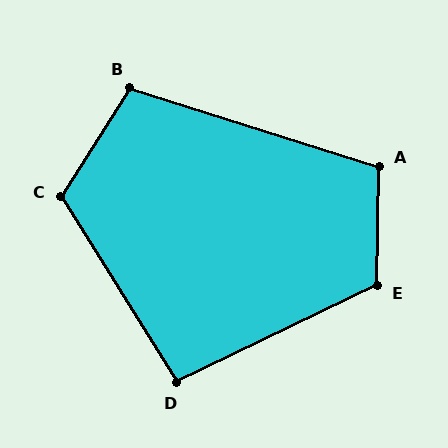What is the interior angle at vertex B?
Approximately 105 degrees (obtuse).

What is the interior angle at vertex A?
Approximately 107 degrees (obtuse).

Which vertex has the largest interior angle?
E, at approximately 116 degrees.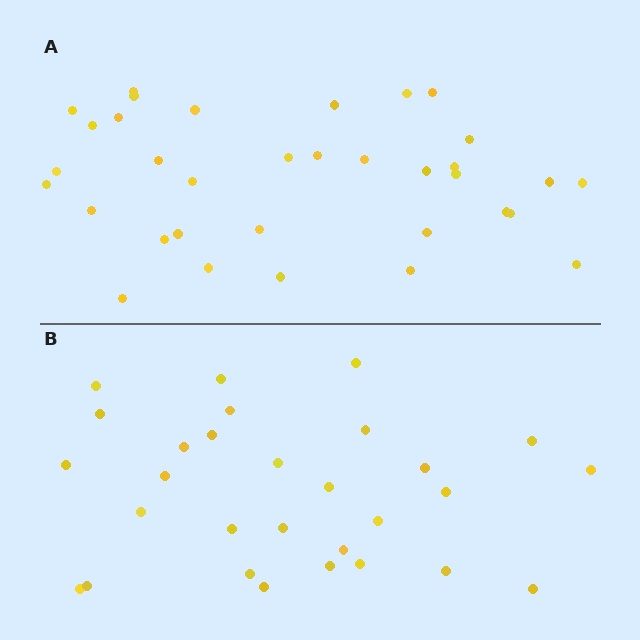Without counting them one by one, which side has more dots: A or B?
Region A (the top region) has more dots.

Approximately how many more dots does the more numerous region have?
Region A has about 5 more dots than region B.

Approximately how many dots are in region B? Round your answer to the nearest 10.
About 30 dots. (The exact count is 29, which rounds to 30.)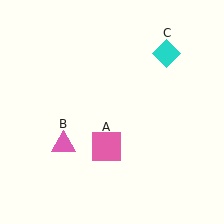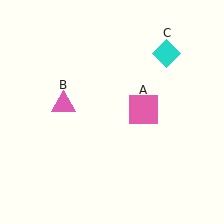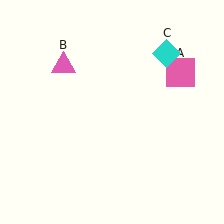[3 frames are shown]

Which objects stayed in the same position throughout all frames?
Cyan diamond (object C) remained stationary.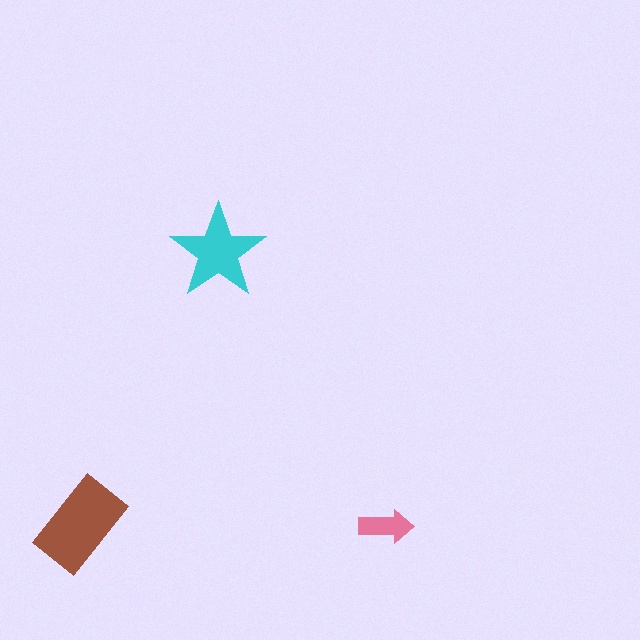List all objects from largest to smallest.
The brown rectangle, the cyan star, the pink arrow.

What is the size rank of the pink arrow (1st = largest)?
3rd.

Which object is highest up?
The cyan star is topmost.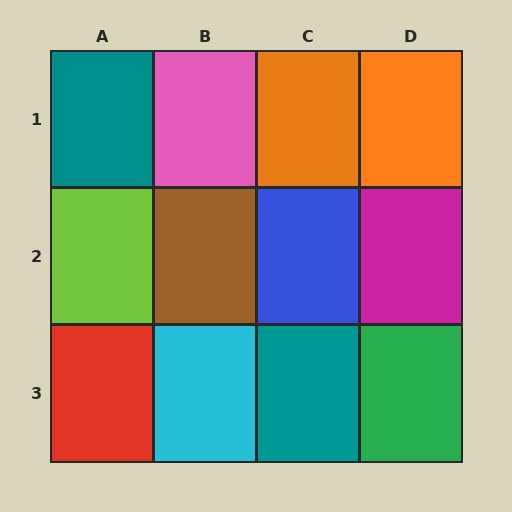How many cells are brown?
1 cell is brown.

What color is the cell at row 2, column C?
Blue.